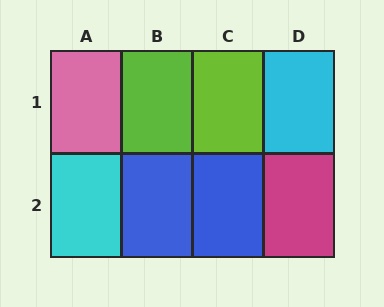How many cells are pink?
1 cell is pink.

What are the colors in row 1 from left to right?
Pink, lime, lime, cyan.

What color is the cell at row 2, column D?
Magenta.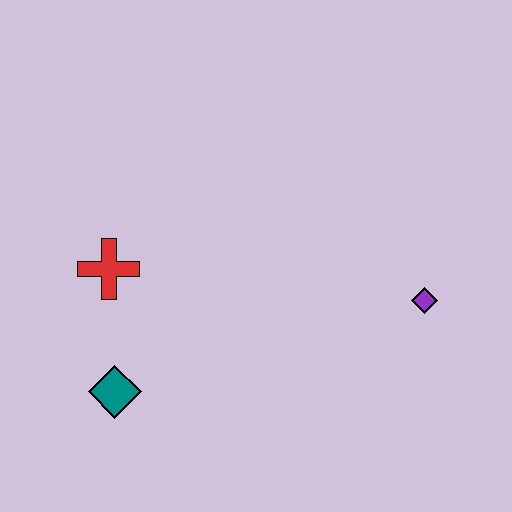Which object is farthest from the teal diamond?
The purple diamond is farthest from the teal diamond.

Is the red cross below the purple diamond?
No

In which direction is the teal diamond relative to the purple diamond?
The teal diamond is to the left of the purple diamond.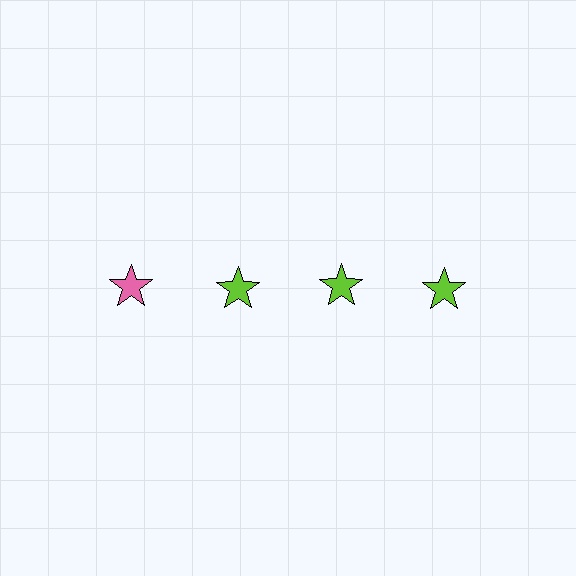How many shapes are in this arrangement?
There are 4 shapes arranged in a grid pattern.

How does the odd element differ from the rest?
It has a different color: pink instead of lime.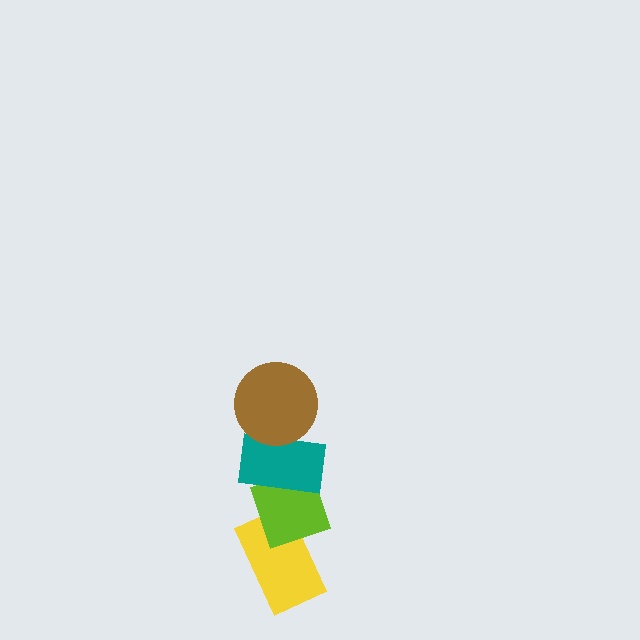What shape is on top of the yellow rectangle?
The lime diamond is on top of the yellow rectangle.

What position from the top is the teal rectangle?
The teal rectangle is 2nd from the top.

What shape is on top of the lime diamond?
The teal rectangle is on top of the lime diamond.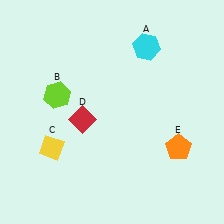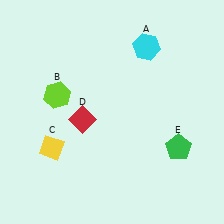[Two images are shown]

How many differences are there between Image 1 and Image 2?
There is 1 difference between the two images.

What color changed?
The pentagon (E) changed from orange in Image 1 to green in Image 2.